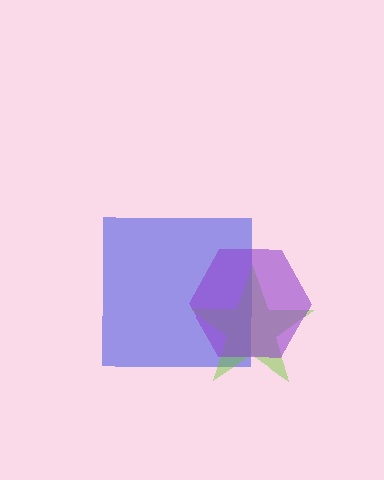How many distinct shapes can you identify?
There are 3 distinct shapes: a blue square, a lime star, a purple hexagon.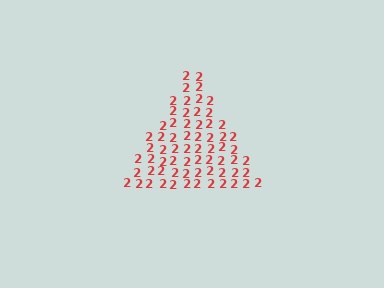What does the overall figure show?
The overall figure shows a triangle.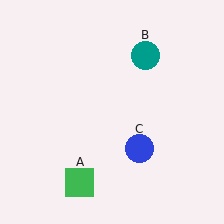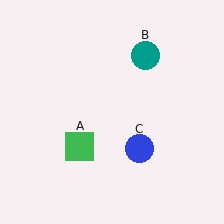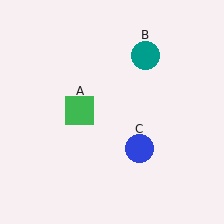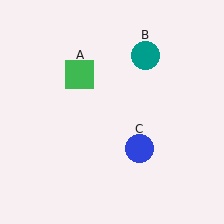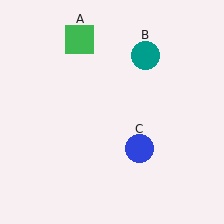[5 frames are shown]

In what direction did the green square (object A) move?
The green square (object A) moved up.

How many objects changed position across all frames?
1 object changed position: green square (object A).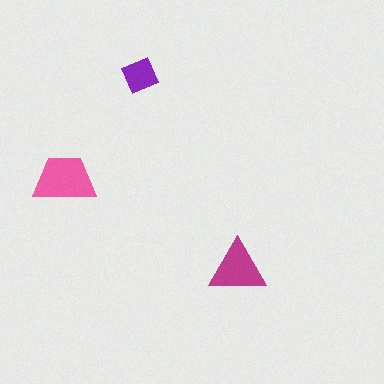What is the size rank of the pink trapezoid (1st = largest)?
1st.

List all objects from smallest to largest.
The purple square, the magenta triangle, the pink trapezoid.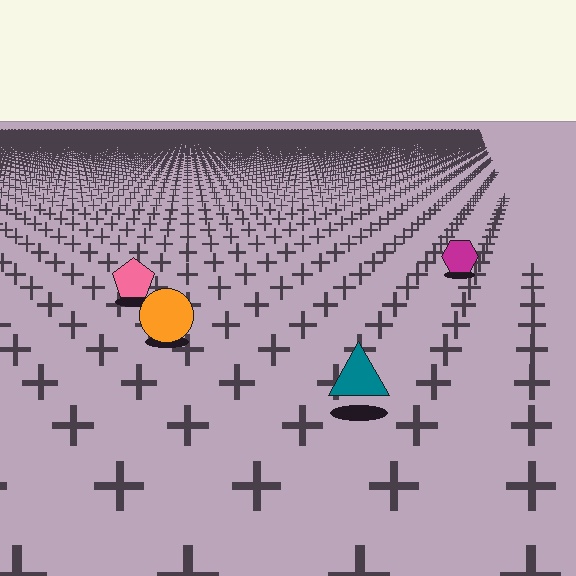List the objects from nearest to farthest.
From nearest to farthest: the teal triangle, the orange circle, the pink pentagon, the magenta hexagon.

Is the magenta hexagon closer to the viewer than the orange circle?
No. The orange circle is closer — you can tell from the texture gradient: the ground texture is coarser near it.